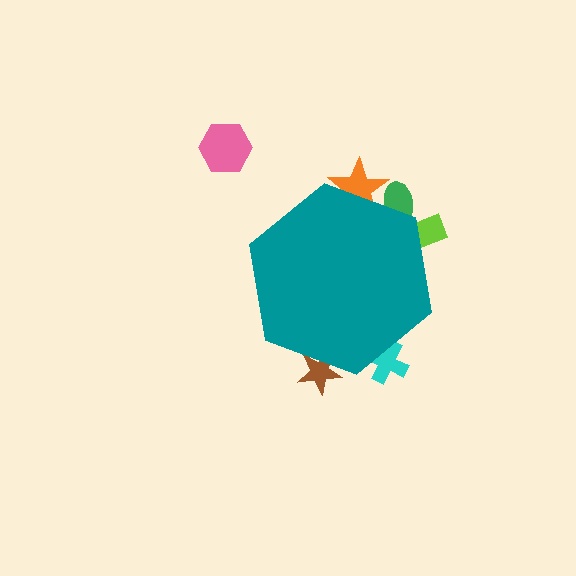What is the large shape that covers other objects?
A teal hexagon.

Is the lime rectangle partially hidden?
Yes, the lime rectangle is partially hidden behind the teal hexagon.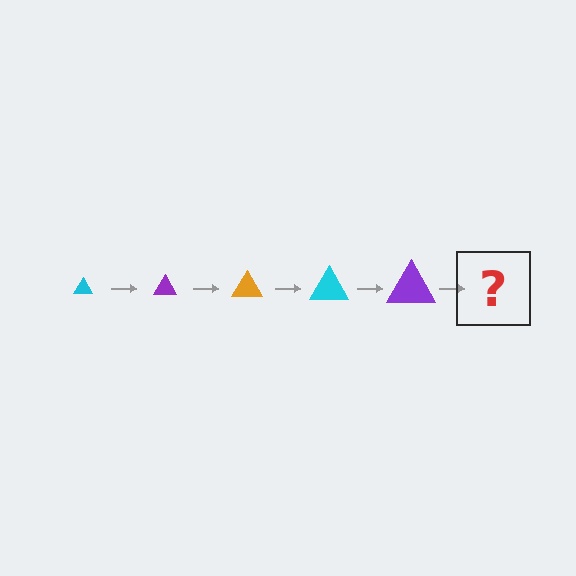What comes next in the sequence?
The next element should be an orange triangle, larger than the previous one.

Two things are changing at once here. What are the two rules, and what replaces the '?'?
The two rules are that the triangle grows larger each step and the color cycles through cyan, purple, and orange. The '?' should be an orange triangle, larger than the previous one.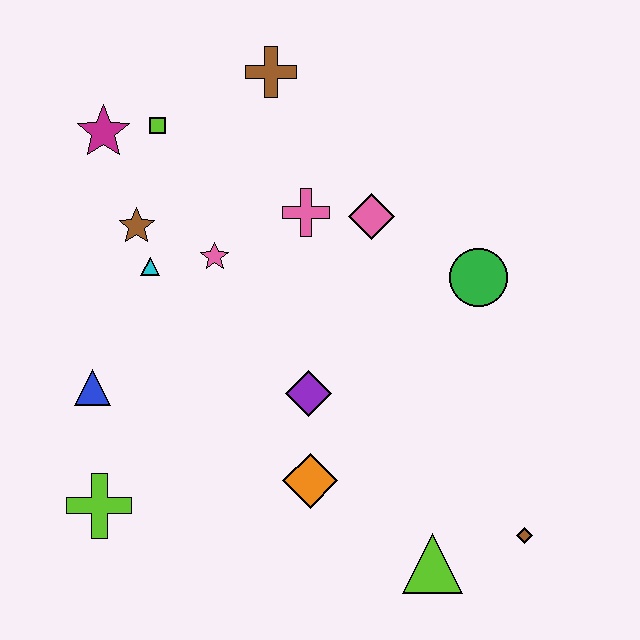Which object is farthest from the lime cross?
The brown cross is farthest from the lime cross.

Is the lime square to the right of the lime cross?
Yes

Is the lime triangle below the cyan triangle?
Yes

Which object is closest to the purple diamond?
The orange diamond is closest to the purple diamond.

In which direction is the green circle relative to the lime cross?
The green circle is to the right of the lime cross.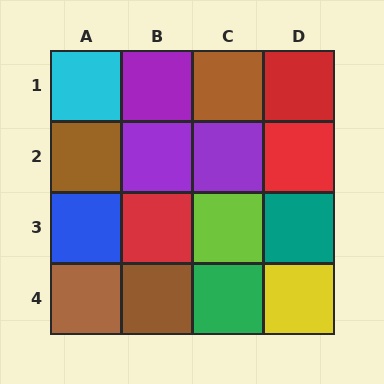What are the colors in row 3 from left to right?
Blue, red, lime, teal.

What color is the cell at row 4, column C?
Green.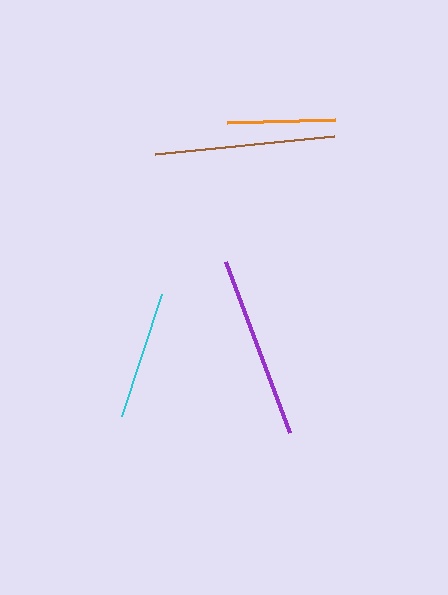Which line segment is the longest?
The purple line is the longest at approximately 183 pixels.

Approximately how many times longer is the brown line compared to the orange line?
The brown line is approximately 1.7 times the length of the orange line.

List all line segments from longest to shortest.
From longest to shortest: purple, brown, cyan, orange.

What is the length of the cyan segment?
The cyan segment is approximately 128 pixels long.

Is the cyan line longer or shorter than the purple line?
The purple line is longer than the cyan line.